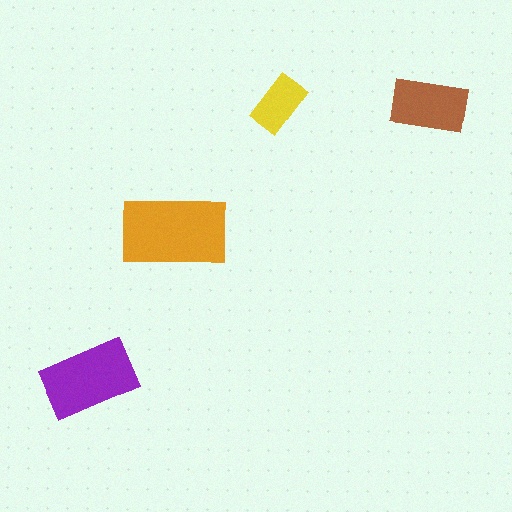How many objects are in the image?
There are 4 objects in the image.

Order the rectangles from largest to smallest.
the orange one, the purple one, the brown one, the yellow one.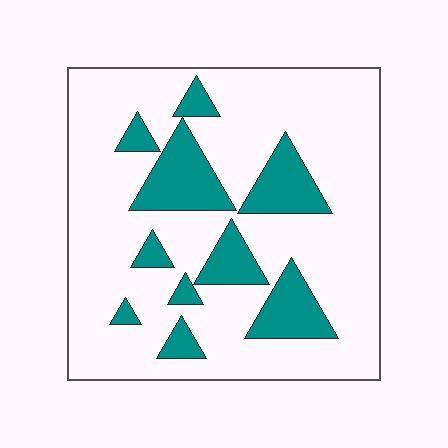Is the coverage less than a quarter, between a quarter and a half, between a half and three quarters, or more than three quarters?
Less than a quarter.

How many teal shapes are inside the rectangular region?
10.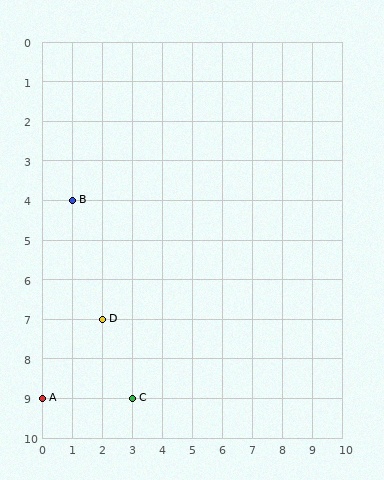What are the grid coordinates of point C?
Point C is at grid coordinates (3, 9).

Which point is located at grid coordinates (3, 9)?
Point C is at (3, 9).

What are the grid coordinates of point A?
Point A is at grid coordinates (0, 9).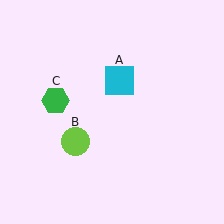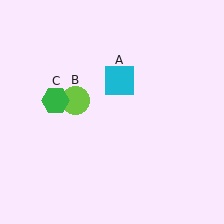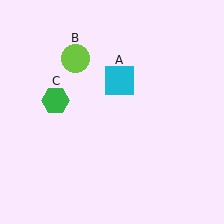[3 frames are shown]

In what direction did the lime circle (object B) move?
The lime circle (object B) moved up.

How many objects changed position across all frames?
1 object changed position: lime circle (object B).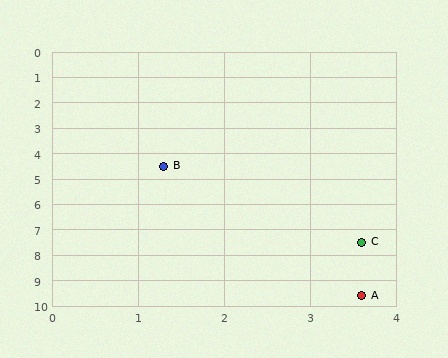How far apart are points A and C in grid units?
Points A and C are about 2.1 grid units apart.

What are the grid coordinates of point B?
Point B is at approximately (1.3, 4.5).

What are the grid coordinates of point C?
Point C is at approximately (3.6, 7.5).